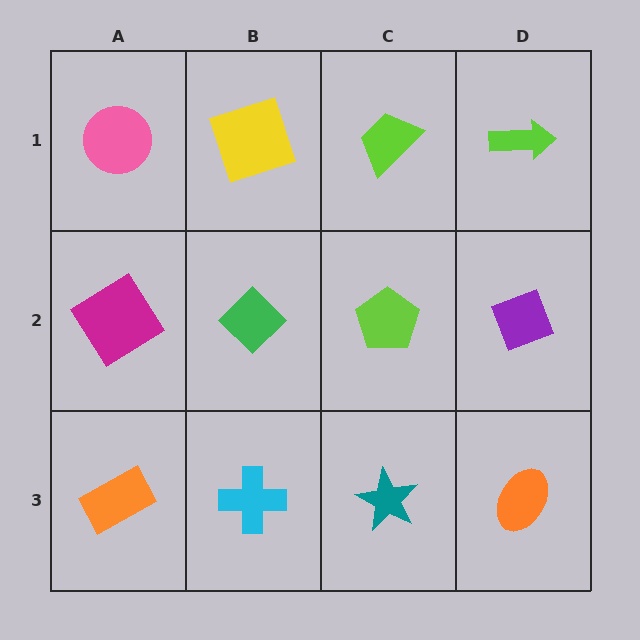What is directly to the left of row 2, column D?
A lime pentagon.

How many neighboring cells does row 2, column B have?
4.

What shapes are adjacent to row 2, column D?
A lime arrow (row 1, column D), an orange ellipse (row 3, column D), a lime pentagon (row 2, column C).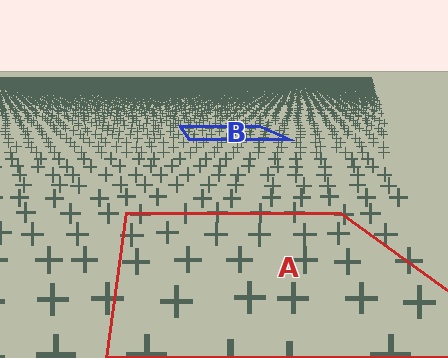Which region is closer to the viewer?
Region A is closer. The texture elements there are larger and more spread out.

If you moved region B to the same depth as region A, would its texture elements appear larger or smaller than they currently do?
They would appear larger. At a closer depth, the same texture elements are projected at a bigger on-screen size.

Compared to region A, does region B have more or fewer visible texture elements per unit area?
Region B has more texture elements per unit area — they are packed more densely because it is farther away.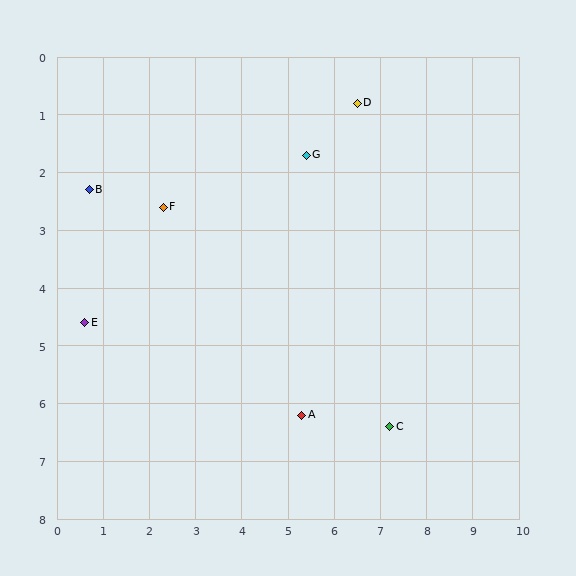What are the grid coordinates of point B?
Point B is at approximately (0.7, 2.3).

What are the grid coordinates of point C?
Point C is at approximately (7.2, 6.4).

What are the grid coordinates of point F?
Point F is at approximately (2.3, 2.6).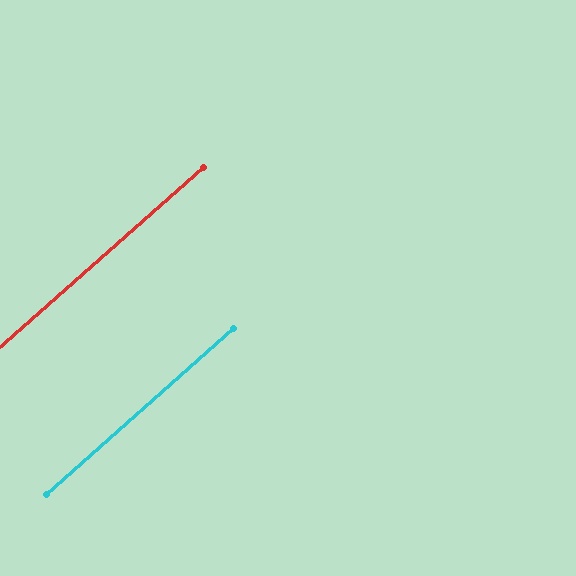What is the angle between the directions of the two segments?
Approximately 0 degrees.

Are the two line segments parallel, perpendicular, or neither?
Parallel — their directions differ by only 0.4°.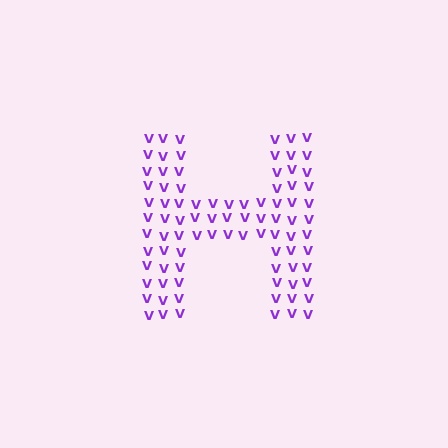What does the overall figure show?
The overall figure shows the letter H.